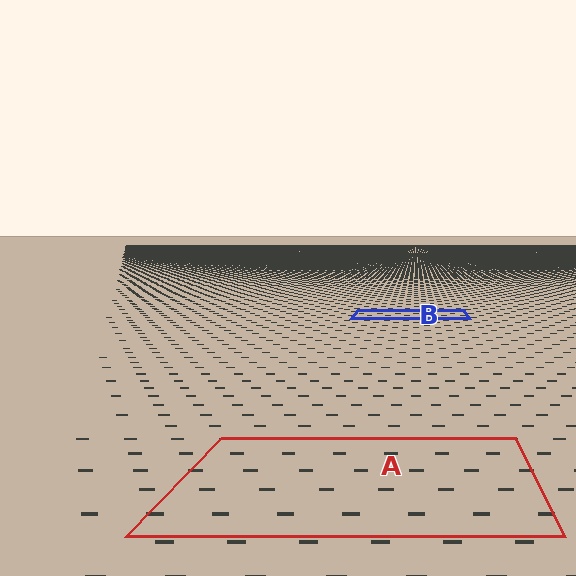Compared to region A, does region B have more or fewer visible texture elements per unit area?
Region B has more texture elements per unit area — they are packed more densely because it is farther away.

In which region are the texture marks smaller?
The texture marks are smaller in region B, because it is farther away.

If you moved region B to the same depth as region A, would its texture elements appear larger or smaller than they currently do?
They would appear larger. At a closer depth, the same texture elements are projected at a bigger on-screen size.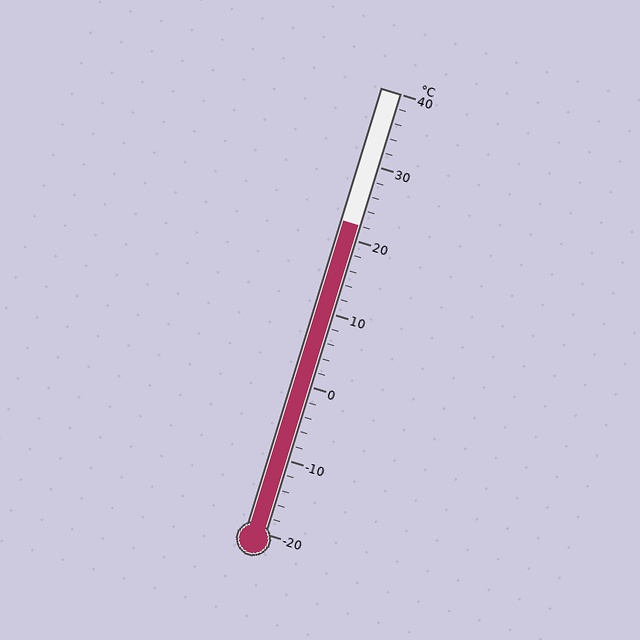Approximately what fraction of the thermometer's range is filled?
The thermometer is filled to approximately 70% of its range.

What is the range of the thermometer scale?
The thermometer scale ranges from -20°C to 40°C.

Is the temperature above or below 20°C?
The temperature is above 20°C.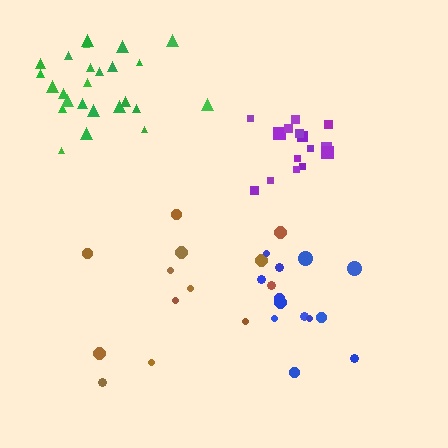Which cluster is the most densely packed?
Purple.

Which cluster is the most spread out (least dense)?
Brown.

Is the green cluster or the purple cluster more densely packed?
Purple.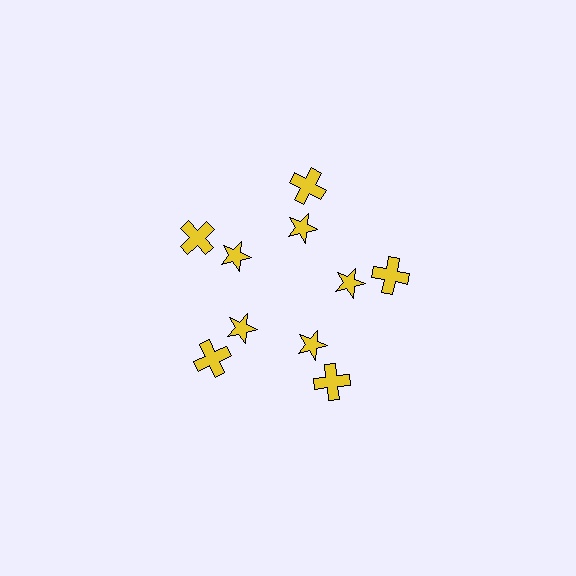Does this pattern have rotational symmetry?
Yes, this pattern has 5-fold rotational symmetry. It looks the same after rotating 72 degrees around the center.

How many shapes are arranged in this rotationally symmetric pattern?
There are 10 shapes, arranged in 5 groups of 2.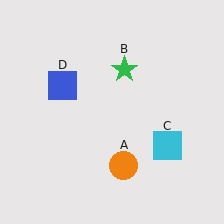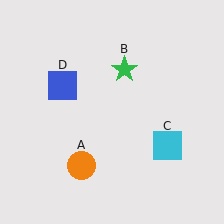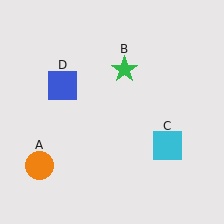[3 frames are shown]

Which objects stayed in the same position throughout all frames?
Green star (object B) and cyan square (object C) and blue square (object D) remained stationary.